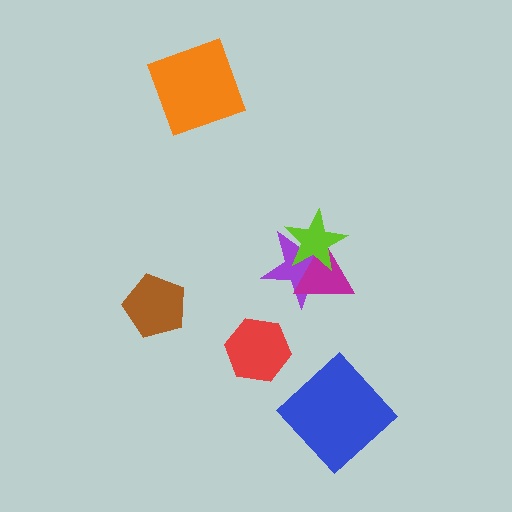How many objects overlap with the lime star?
2 objects overlap with the lime star.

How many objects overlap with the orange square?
0 objects overlap with the orange square.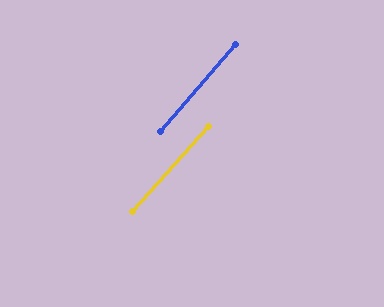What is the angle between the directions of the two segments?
Approximately 1 degree.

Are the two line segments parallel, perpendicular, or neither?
Parallel — their directions differ by only 1.4°.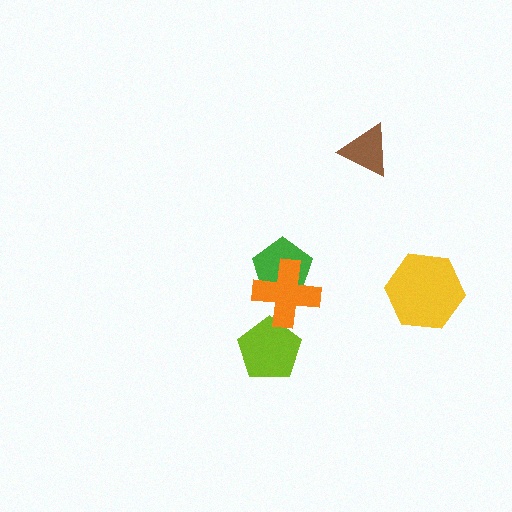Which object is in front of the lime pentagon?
The orange cross is in front of the lime pentagon.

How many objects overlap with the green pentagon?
1 object overlaps with the green pentagon.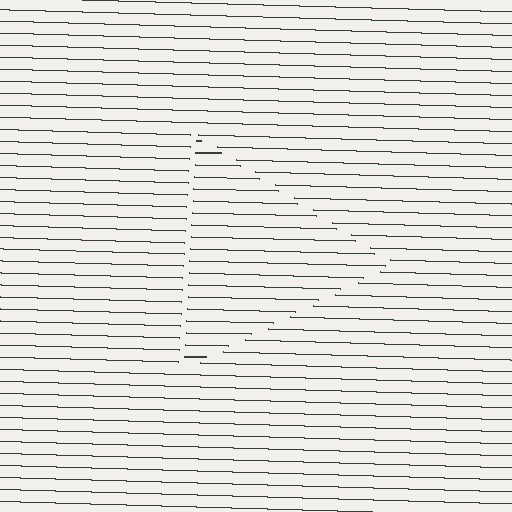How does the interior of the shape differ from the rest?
The interior of the shape contains the same grating, shifted by half a period — the contour is defined by the phase discontinuity where line-ends from the inner and outer gratings abut.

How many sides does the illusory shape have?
3 sides — the line-ends trace a triangle.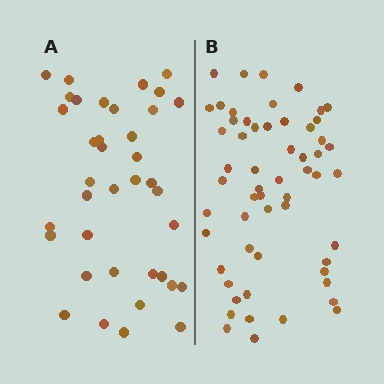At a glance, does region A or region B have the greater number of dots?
Region B (the right region) has more dots.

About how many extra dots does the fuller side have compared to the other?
Region B has approximately 20 more dots than region A.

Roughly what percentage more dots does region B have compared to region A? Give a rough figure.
About 50% more.